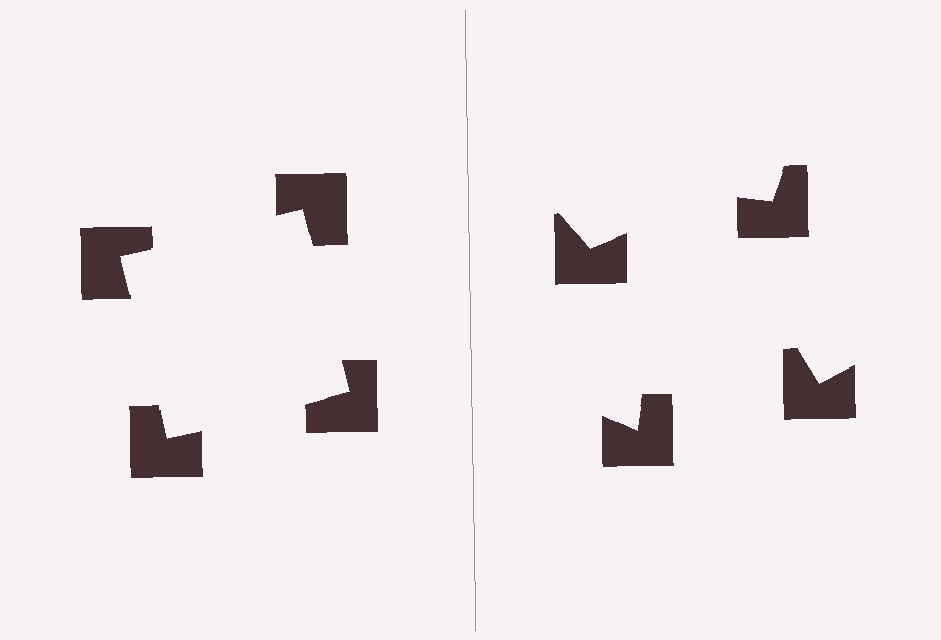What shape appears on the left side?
An illusory square.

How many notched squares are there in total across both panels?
8 — 4 on each side.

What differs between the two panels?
The notched squares are positioned identically on both sides; only the wedge orientations differ. On the left they align to a square; on the right they are misaligned.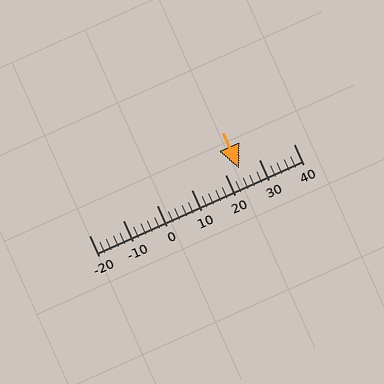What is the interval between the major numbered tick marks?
The major tick marks are spaced 10 units apart.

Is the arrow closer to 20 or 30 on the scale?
The arrow is closer to 20.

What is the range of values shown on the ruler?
The ruler shows values from -20 to 40.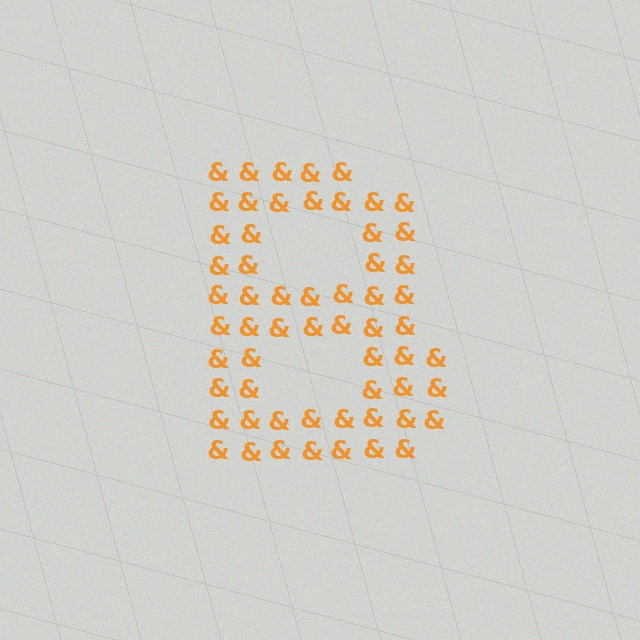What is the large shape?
The large shape is the letter B.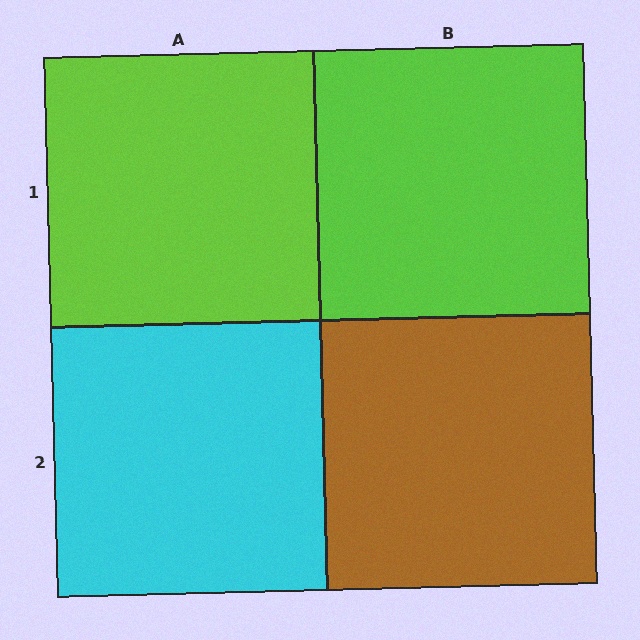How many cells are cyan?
1 cell is cyan.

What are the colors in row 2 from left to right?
Cyan, brown.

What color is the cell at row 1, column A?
Lime.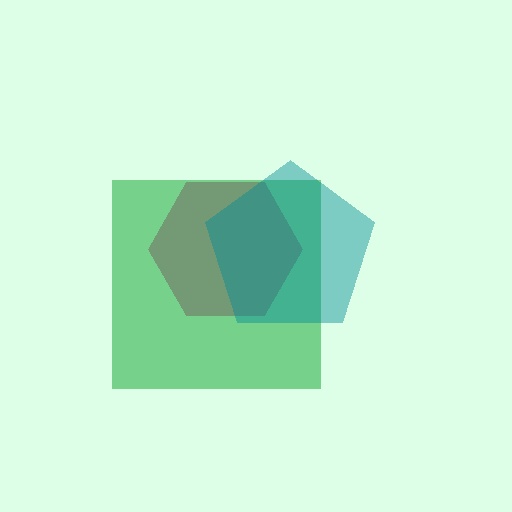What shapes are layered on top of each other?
The layered shapes are: a magenta hexagon, a green square, a teal pentagon.